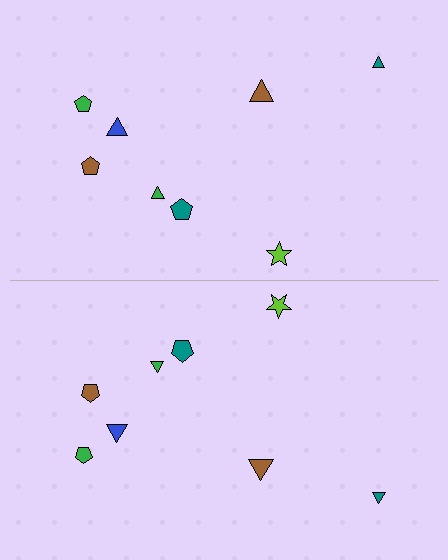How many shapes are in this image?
There are 16 shapes in this image.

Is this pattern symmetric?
Yes, this pattern has bilateral (reflection) symmetry.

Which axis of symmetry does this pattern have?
The pattern has a horizontal axis of symmetry running through the center of the image.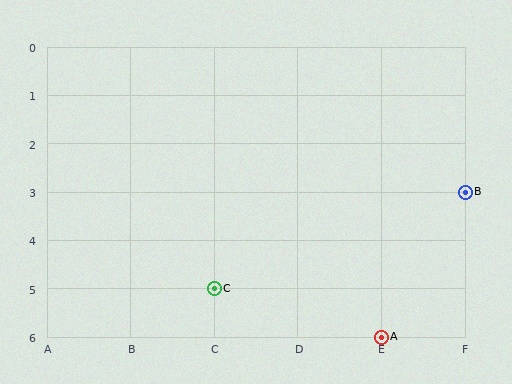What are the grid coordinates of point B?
Point B is at grid coordinates (F, 3).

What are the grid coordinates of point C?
Point C is at grid coordinates (C, 5).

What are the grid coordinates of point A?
Point A is at grid coordinates (E, 6).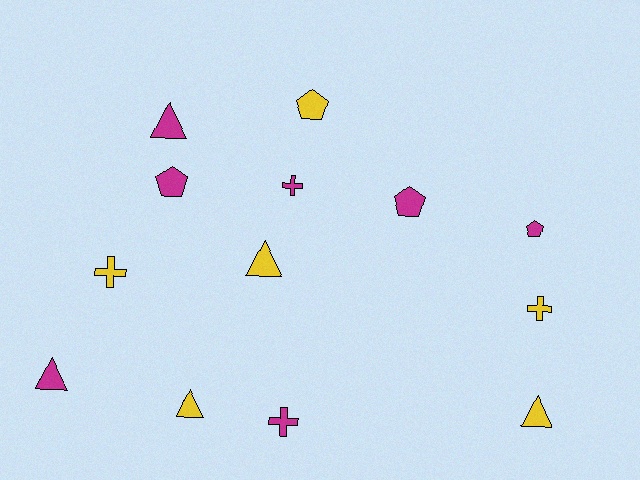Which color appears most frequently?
Magenta, with 7 objects.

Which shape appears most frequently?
Triangle, with 5 objects.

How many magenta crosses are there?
There are 2 magenta crosses.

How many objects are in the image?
There are 13 objects.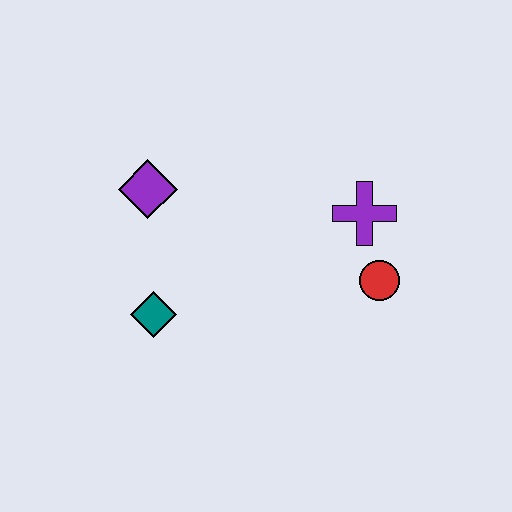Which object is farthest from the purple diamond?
The red circle is farthest from the purple diamond.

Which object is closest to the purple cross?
The red circle is closest to the purple cross.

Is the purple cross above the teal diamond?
Yes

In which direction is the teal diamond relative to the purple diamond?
The teal diamond is below the purple diamond.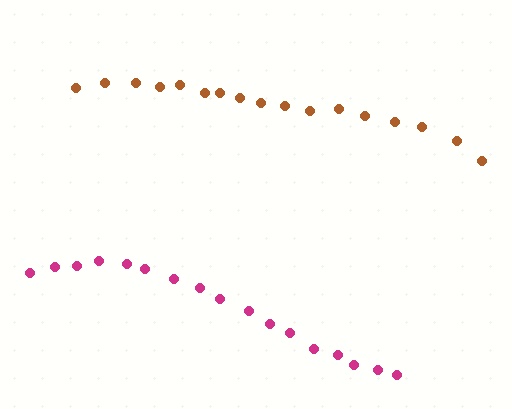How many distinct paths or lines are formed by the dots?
There are 2 distinct paths.